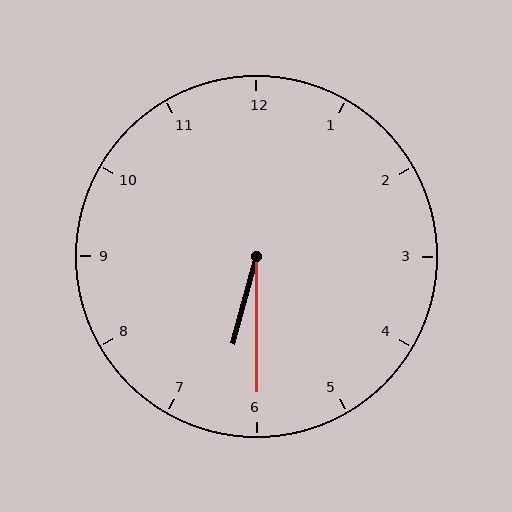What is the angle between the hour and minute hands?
Approximately 15 degrees.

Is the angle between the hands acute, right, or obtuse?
It is acute.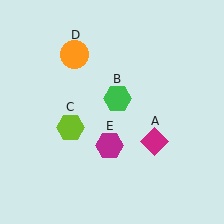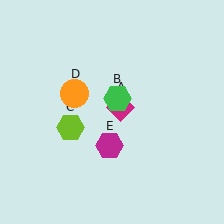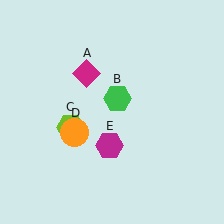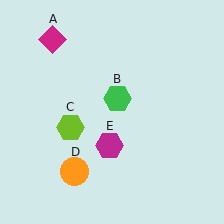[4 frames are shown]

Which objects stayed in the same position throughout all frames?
Green hexagon (object B) and lime hexagon (object C) and magenta hexagon (object E) remained stationary.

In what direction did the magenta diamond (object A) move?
The magenta diamond (object A) moved up and to the left.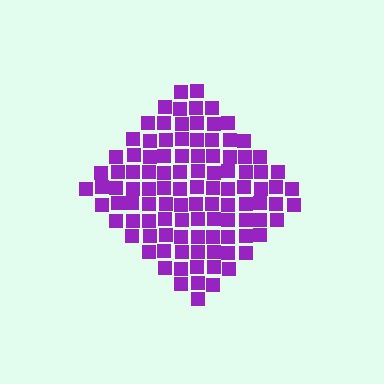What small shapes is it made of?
It is made of small squares.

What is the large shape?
The large shape is a diamond.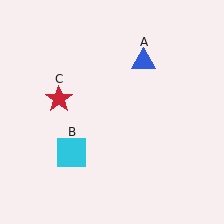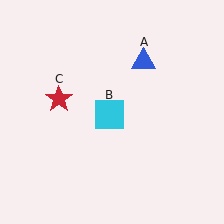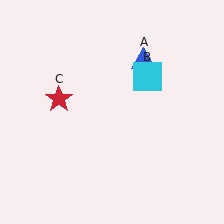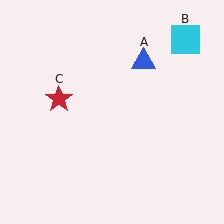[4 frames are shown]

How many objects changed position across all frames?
1 object changed position: cyan square (object B).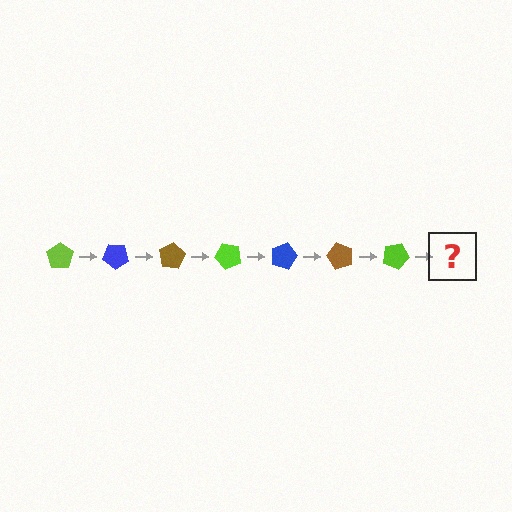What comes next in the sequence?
The next element should be a blue pentagon, rotated 280 degrees from the start.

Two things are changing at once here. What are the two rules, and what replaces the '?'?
The two rules are that it rotates 40 degrees each step and the color cycles through lime, blue, and brown. The '?' should be a blue pentagon, rotated 280 degrees from the start.